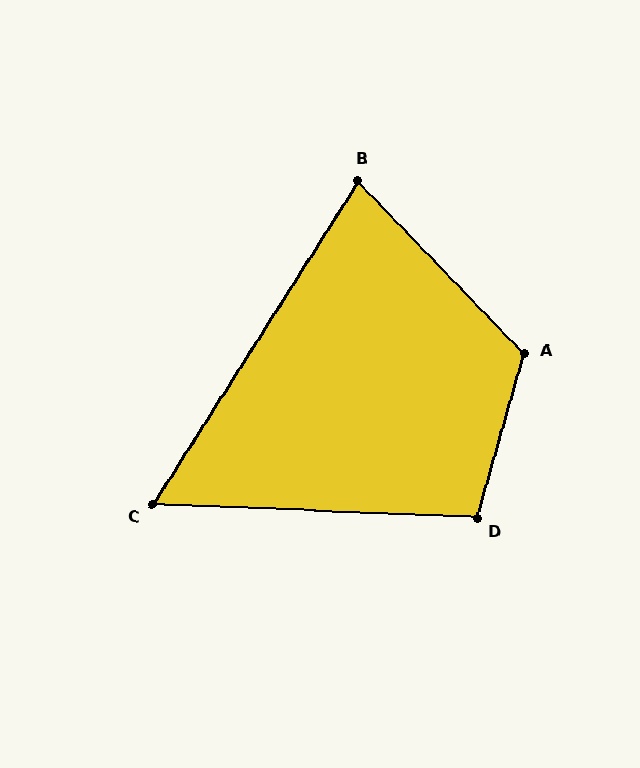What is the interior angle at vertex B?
Approximately 76 degrees (acute).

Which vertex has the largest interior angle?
A, at approximately 120 degrees.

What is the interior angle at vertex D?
Approximately 104 degrees (obtuse).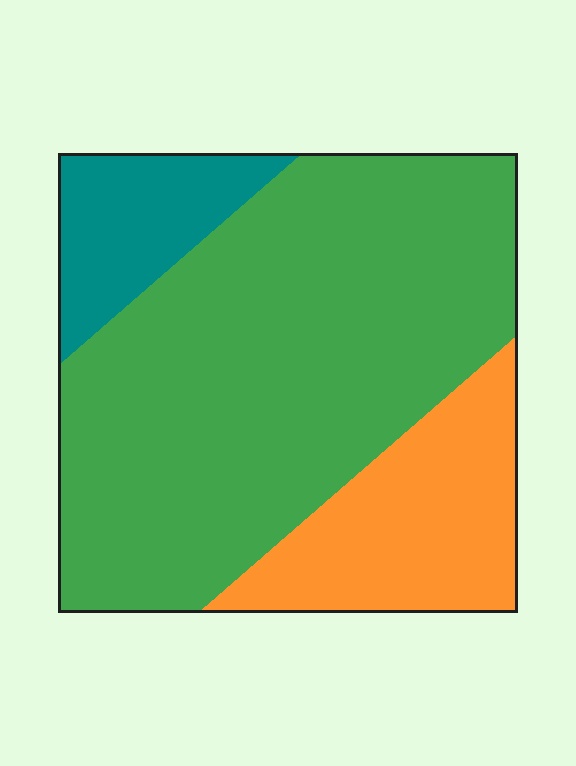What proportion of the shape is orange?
Orange covers about 20% of the shape.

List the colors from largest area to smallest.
From largest to smallest: green, orange, teal.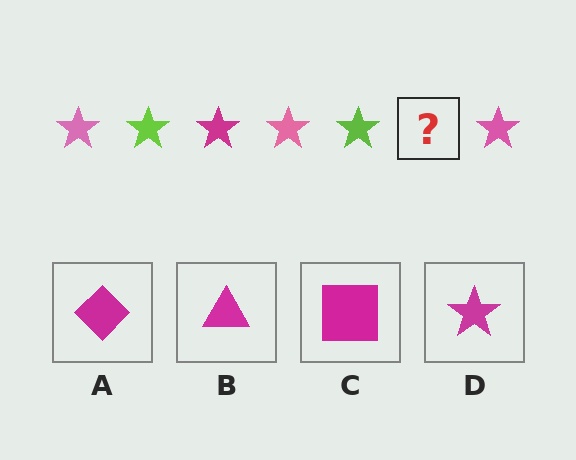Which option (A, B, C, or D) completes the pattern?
D.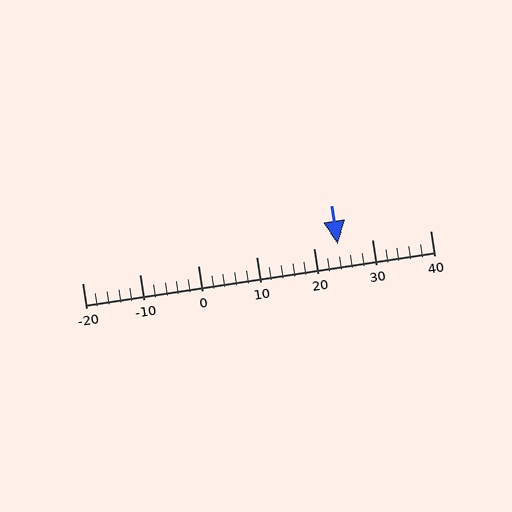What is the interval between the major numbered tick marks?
The major tick marks are spaced 10 units apart.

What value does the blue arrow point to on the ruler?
The blue arrow points to approximately 24.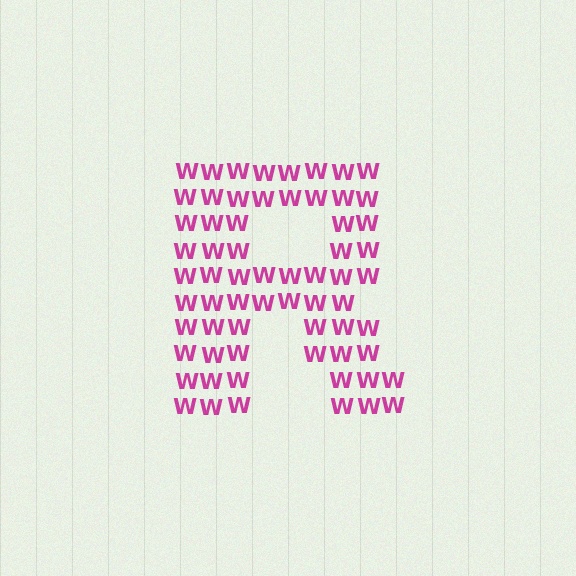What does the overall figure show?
The overall figure shows the letter R.